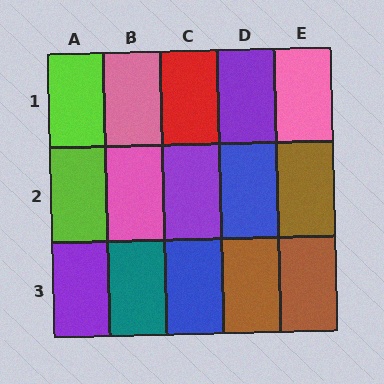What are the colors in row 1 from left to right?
Lime, pink, red, purple, pink.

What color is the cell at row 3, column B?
Teal.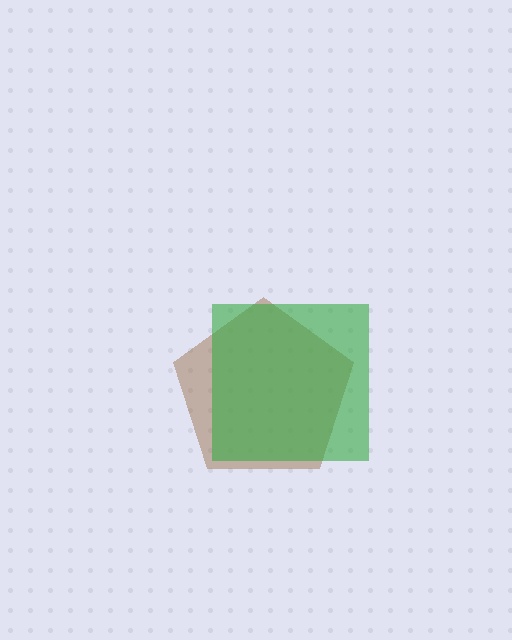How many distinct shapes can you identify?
There are 2 distinct shapes: a brown pentagon, a green square.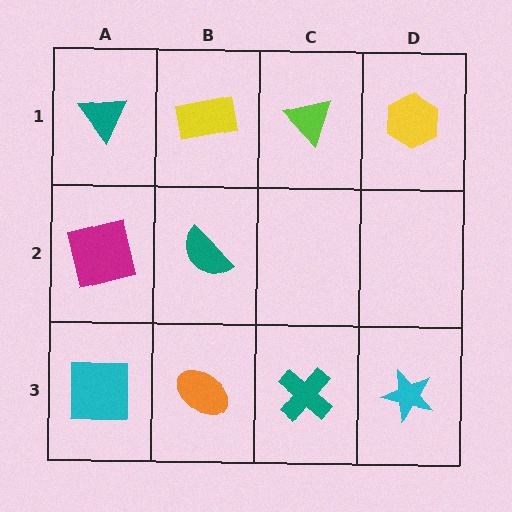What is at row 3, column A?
A cyan square.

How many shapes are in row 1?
4 shapes.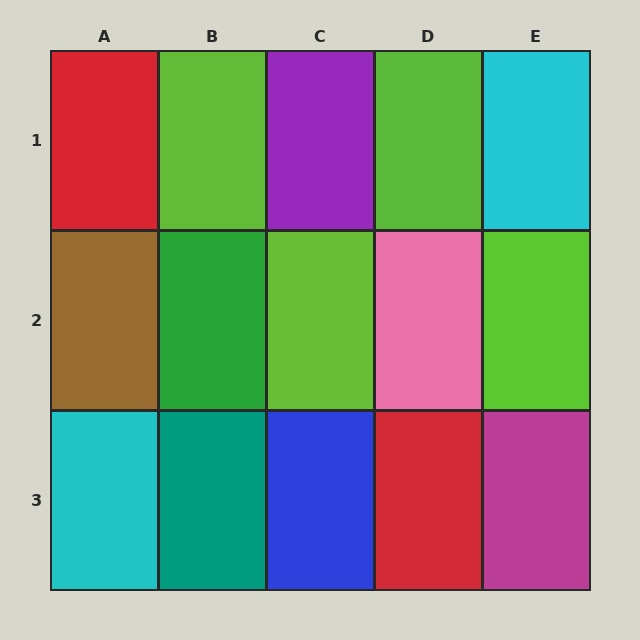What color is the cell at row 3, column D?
Red.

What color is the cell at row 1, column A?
Red.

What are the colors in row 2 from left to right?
Brown, green, lime, pink, lime.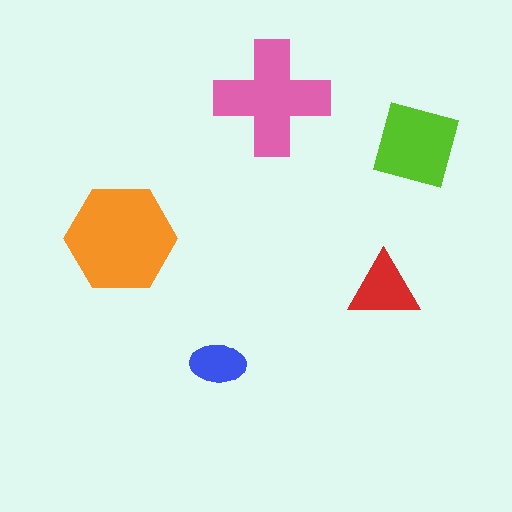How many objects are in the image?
There are 5 objects in the image.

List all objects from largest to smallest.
The orange hexagon, the pink cross, the lime diamond, the red triangle, the blue ellipse.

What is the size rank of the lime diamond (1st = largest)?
3rd.